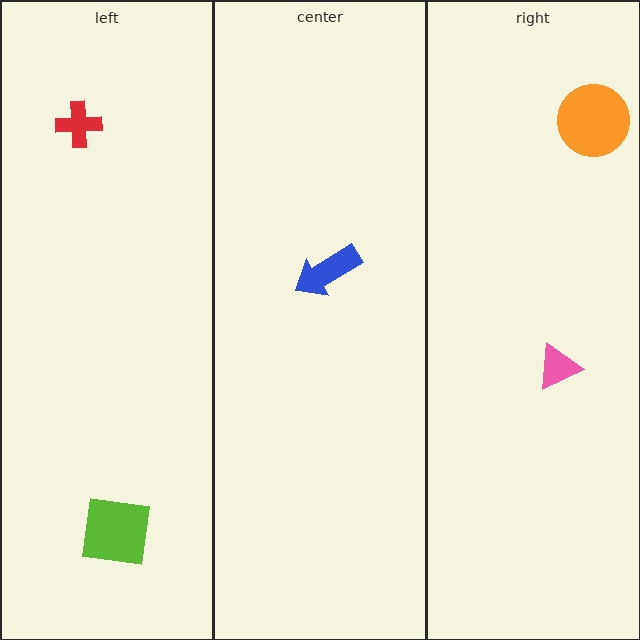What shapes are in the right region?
The orange circle, the pink triangle.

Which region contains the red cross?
The left region.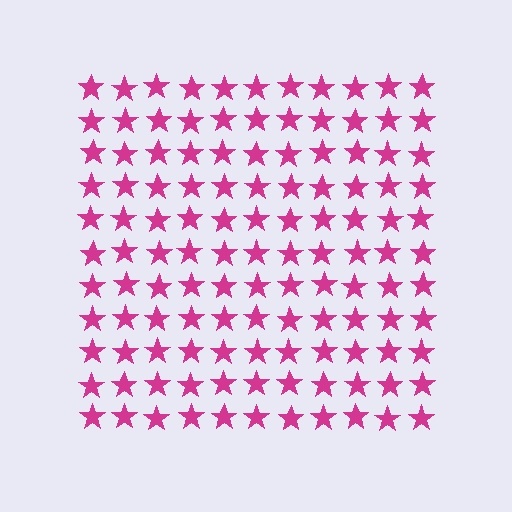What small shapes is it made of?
It is made of small stars.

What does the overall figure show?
The overall figure shows a square.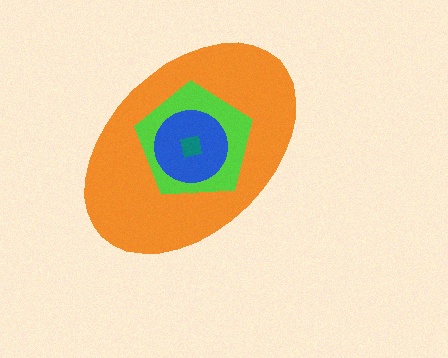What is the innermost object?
The teal square.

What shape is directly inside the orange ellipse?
The lime pentagon.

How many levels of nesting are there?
4.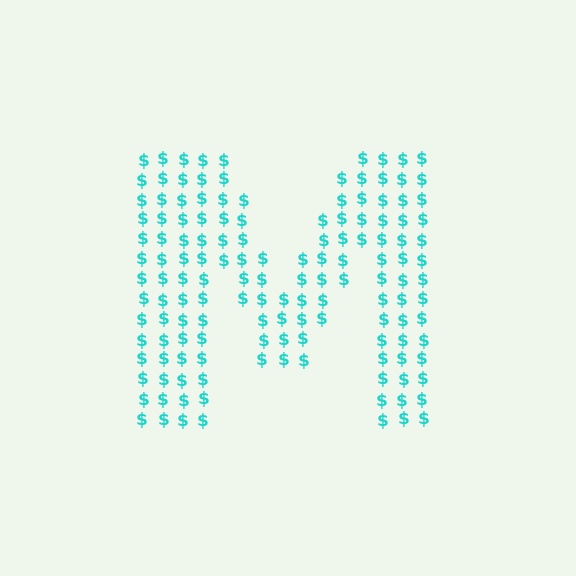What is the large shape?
The large shape is the letter M.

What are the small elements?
The small elements are dollar signs.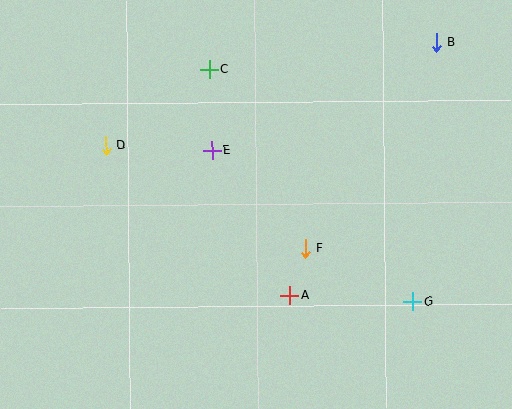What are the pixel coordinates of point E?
Point E is at (212, 151).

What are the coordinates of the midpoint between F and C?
The midpoint between F and C is at (257, 159).